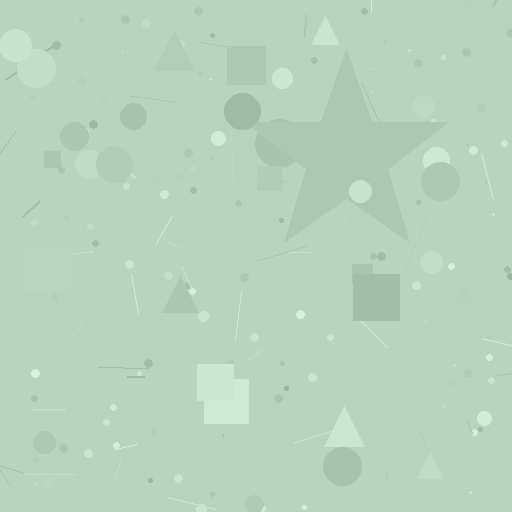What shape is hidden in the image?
A star is hidden in the image.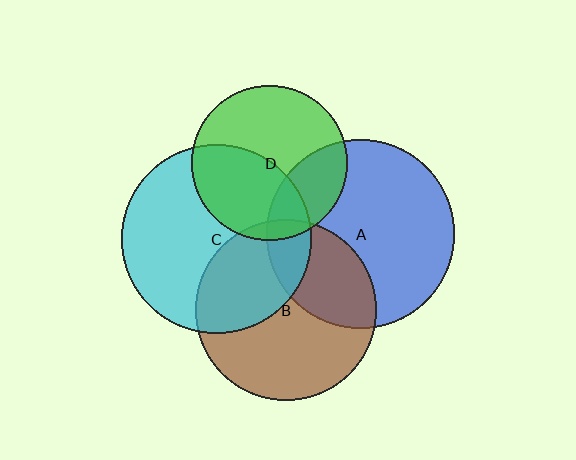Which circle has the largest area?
Circle C (cyan).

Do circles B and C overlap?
Yes.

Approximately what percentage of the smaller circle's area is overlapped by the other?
Approximately 35%.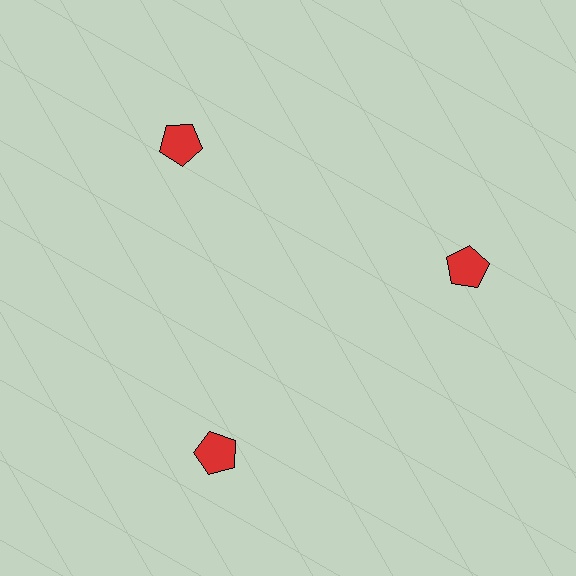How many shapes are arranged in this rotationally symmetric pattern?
There are 3 shapes, arranged in 3 groups of 1.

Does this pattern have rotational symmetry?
Yes, this pattern has 3-fold rotational symmetry. It looks the same after rotating 120 degrees around the center.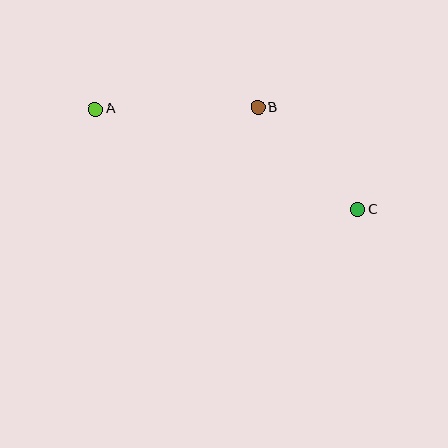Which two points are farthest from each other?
Points A and C are farthest from each other.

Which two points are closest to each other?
Points B and C are closest to each other.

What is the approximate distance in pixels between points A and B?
The distance between A and B is approximately 163 pixels.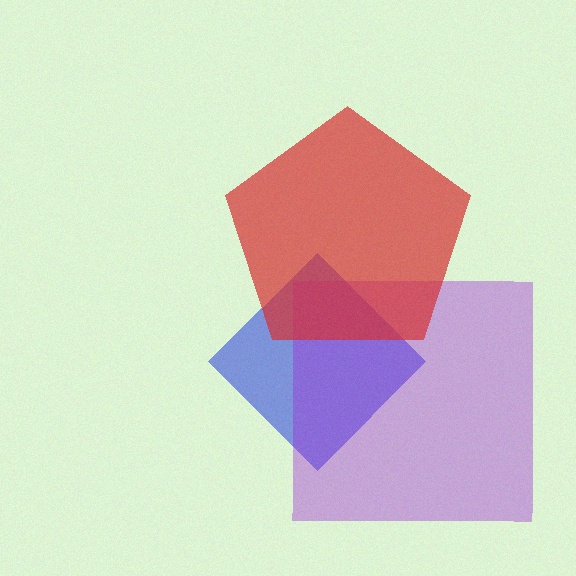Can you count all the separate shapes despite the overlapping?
Yes, there are 3 separate shapes.